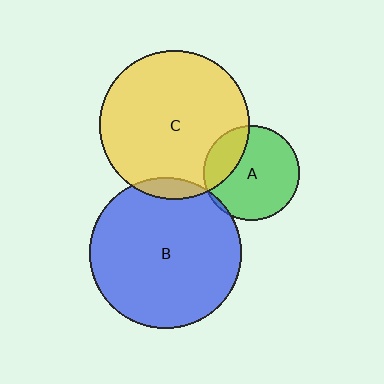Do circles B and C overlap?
Yes.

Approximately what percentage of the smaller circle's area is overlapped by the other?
Approximately 5%.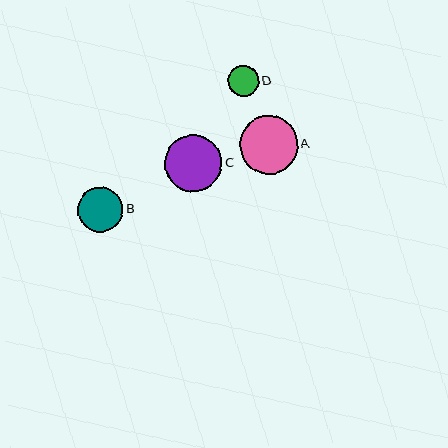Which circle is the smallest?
Circle D is the smallest with a size of approximately 31 pixels.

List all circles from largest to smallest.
From largest to smallest: A, C, B, D.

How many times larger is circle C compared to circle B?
Circle C is approximately 1.3 times the size of circle B.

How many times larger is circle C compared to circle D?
Circle C is approximately 1.8 times the size of circle D.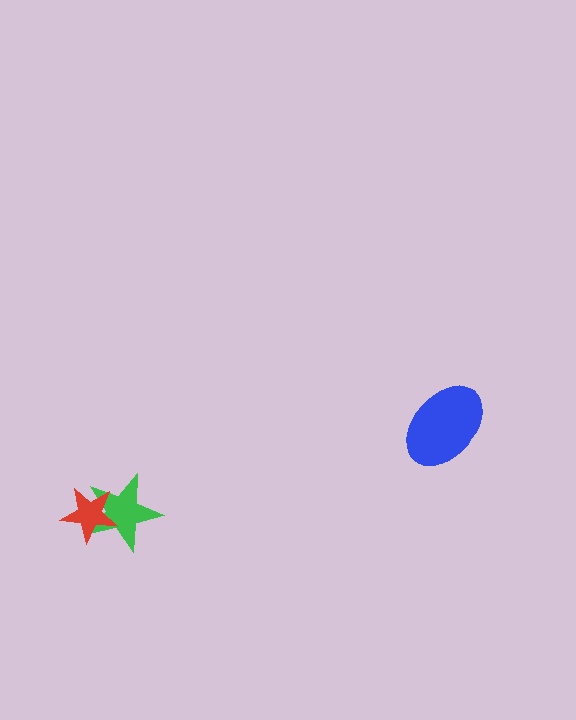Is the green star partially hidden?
Yes, it is partially covered by another shape.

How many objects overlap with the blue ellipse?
0 objects overlap with the blue ellipse.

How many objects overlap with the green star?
1 object overlaps with the green star.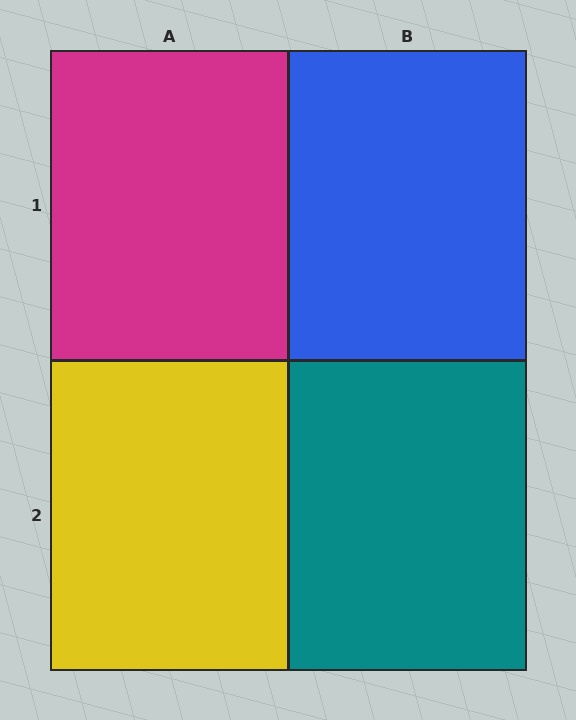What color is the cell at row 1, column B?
Blue.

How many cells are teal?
1 cell is teal.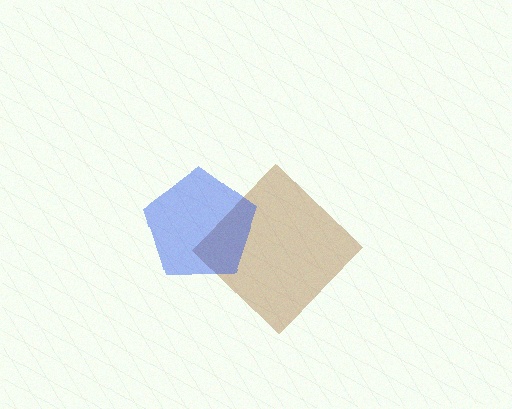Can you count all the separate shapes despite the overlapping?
Yes, there are 2 separate shapes.